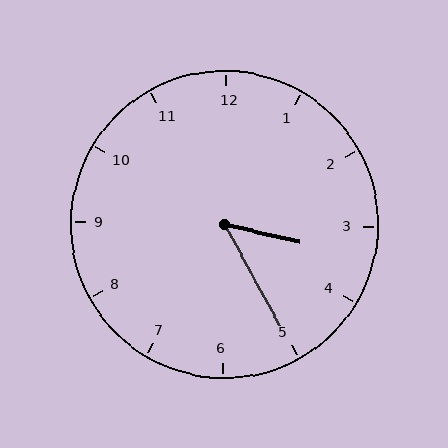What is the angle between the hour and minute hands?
Approximately 48 degrees.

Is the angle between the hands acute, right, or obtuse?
It is acute.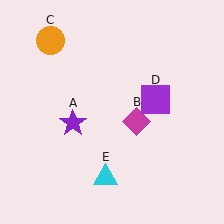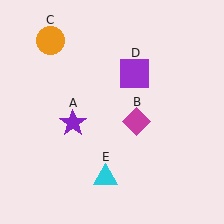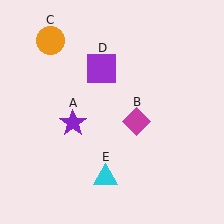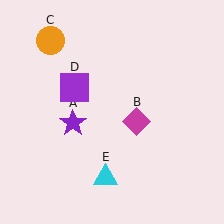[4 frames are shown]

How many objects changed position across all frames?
1 object changed position: purple square (object D).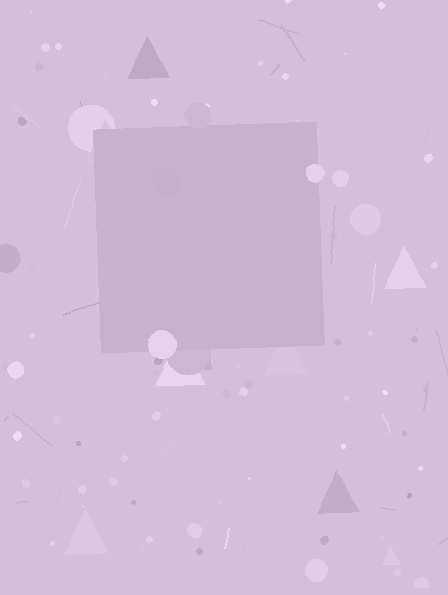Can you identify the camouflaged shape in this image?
The camouflaged shape is a square.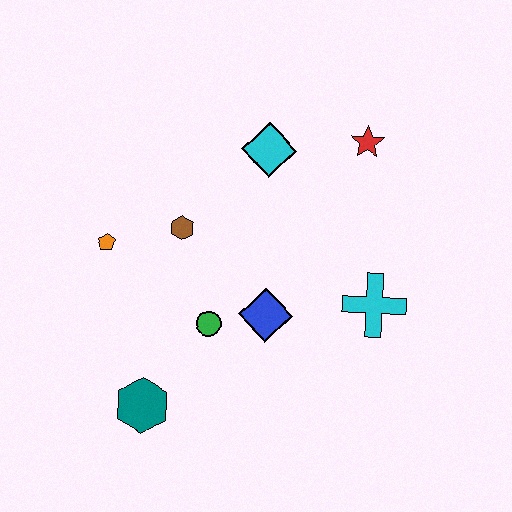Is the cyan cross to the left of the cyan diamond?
No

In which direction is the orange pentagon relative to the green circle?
The orange pentagon is to the left of the green circle.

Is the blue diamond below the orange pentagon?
Yes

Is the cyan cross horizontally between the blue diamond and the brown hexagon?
No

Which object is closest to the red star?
The cyan diamond is closest to the red star.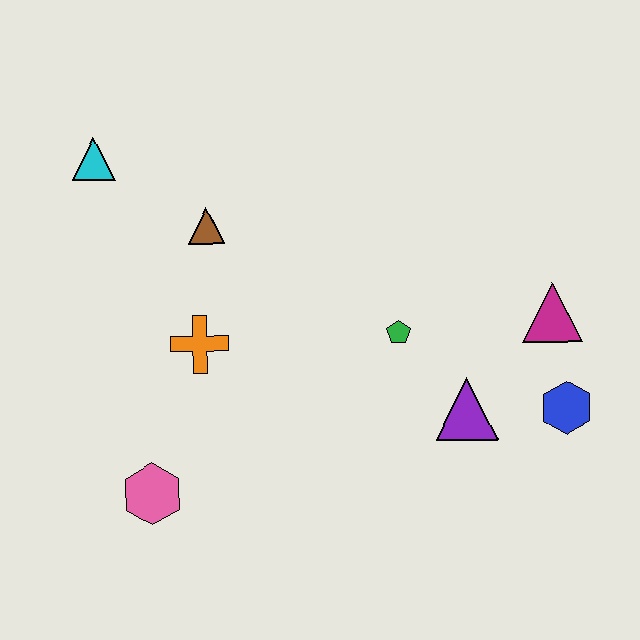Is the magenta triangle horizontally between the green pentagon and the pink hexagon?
No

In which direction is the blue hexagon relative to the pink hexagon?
The blue hexagon is to the right of the pink hexagon.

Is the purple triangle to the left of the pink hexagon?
No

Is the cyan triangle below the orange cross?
No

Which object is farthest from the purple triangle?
The cyan triangle is farthest from the purple triangle.